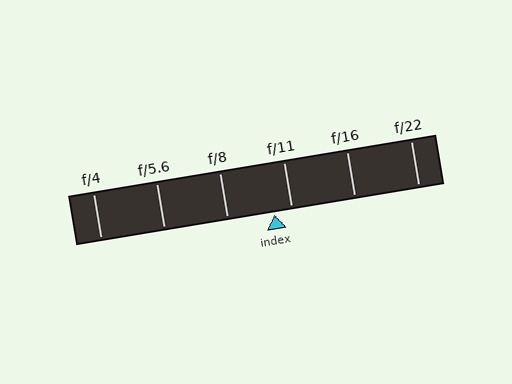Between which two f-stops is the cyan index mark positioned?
The index mark is between f/8 and f/11.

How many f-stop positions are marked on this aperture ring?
There are 6 f-stop positions marked.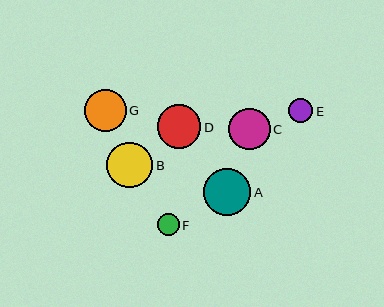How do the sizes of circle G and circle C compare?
Circle G and circle C are approximately the same size.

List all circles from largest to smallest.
From largest to smallest: A, B, D, G, C, E, F.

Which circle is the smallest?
Circle F is the smallest with a size of approximately 22 pixels.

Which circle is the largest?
Circle A is the largest with a size of approximately 47 pixels.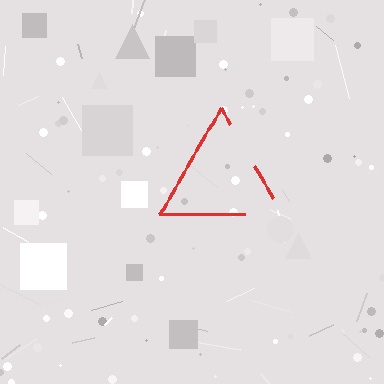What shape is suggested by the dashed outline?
The dashed outline suggests a triangle.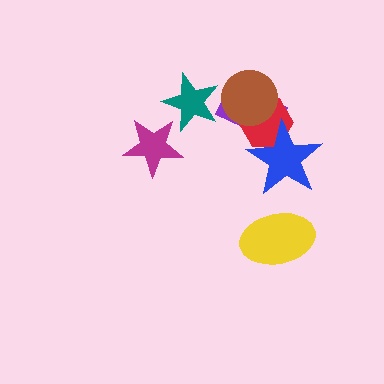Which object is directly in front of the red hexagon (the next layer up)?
The brown circle is directly in front of the red hexagon.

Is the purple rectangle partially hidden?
Yes, it is partially covered by another shape.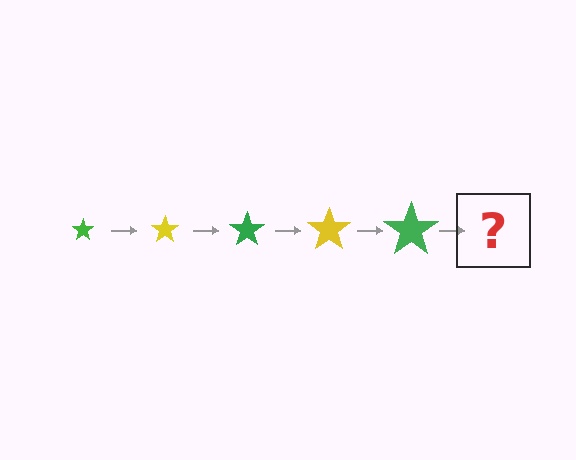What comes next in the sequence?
The next element should be a yellow star, larger than the previous one.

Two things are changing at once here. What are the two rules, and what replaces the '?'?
The two rules are that the star grows larger each step and the color cycles through green and yellow. The '?' should be a yellow star, larger than the previous one.